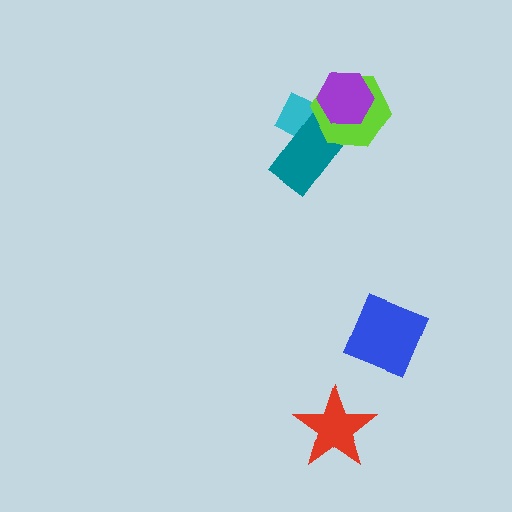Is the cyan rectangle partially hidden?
Yes, it is partially covered by another shape.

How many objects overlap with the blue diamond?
0 objects overlap with the blue diamond.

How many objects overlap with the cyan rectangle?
3 objects overlap with the cyan rectangle.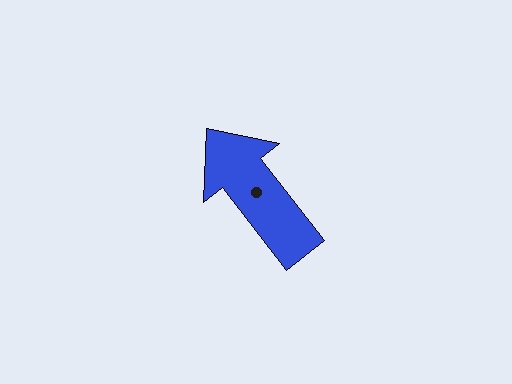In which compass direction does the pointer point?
Northwest.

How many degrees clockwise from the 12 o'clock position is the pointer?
Approximately 322 degrees.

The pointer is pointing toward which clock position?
Roughly 11 o'clock.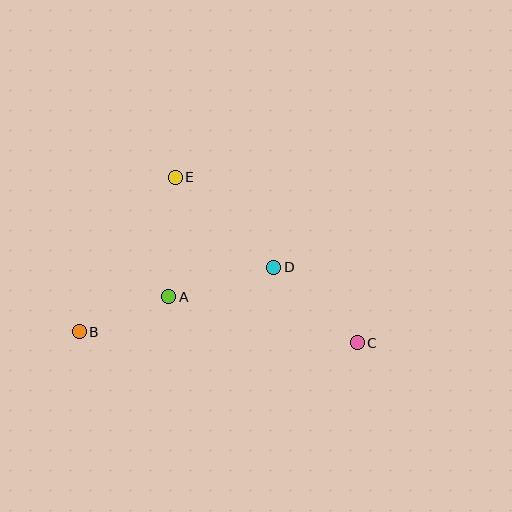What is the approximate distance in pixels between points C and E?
The distance between C and E is approximately 246 pixels.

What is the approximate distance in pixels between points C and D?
The distance between C and D is approximately 112 pixels.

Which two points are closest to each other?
Points A and B are closest to each other.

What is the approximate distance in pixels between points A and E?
The distance between A and E is approximately 120 pixels.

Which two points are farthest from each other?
Points B and C are farthest from each other.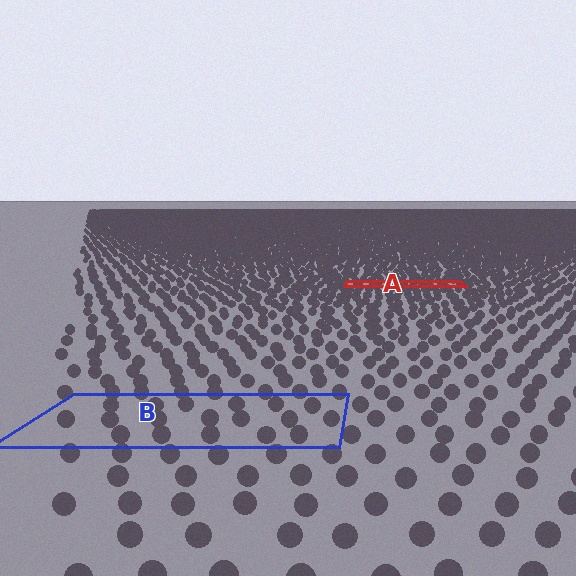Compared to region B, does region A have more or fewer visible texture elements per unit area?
Region A has more texture elements per unit area — they are packed more densely because it is farther away.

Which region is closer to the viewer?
Region B is closer. The texture elements there are larger and more spread out.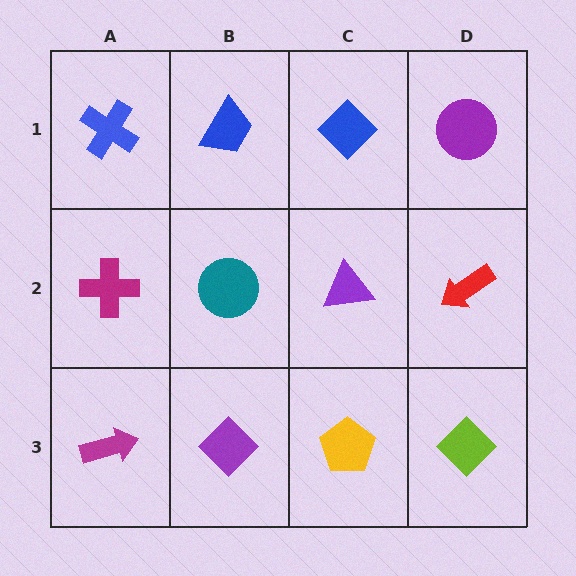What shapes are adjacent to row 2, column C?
A blue diamond (row 1, column C), a yellow pentagon (row 3, column C), a teal circle (row 2, column B), a red arrow (row 2, column D).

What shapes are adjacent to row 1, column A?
A magenta cross (row 2, column A), a blue trapezoid (row 1, column B).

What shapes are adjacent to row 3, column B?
A teal circle (row 2, column B), a magenta arrow (row 3, column A), a yellow pentagon (row 3, column C).